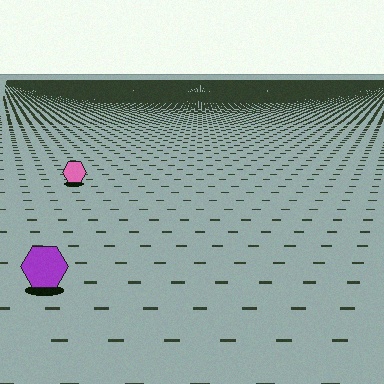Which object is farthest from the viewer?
The pink hexagon is farthest from the viewer. It appears smaller and the ground texture around it is denser.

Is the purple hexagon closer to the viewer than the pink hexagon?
Yes. The purple hexagon is closer — you can tell from the texture gradient: the ground texture is coarser near it.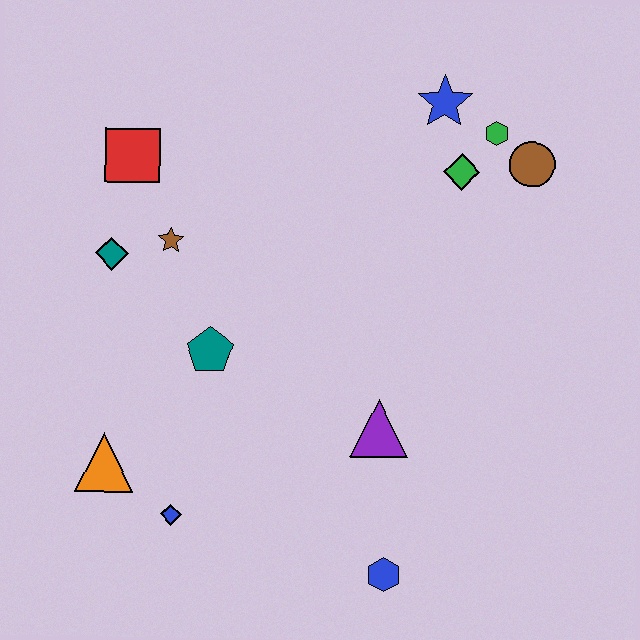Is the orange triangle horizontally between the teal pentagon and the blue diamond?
No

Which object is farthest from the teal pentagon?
The brown circle is farthest from the teal pentagon.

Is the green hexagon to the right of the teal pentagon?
Yes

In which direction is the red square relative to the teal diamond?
The red square is above the teal diamond.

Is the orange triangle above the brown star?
No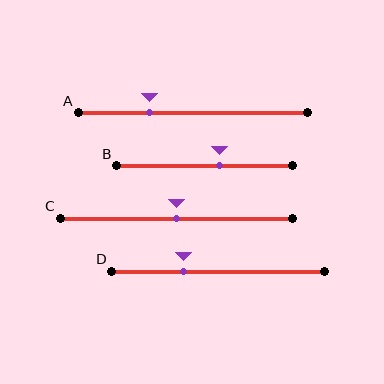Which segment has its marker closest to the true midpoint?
Segment C has its marker closest to the true midpoint.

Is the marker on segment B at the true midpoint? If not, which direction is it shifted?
No, the marker on segment B is shifted to the right by about 9% of the segment length.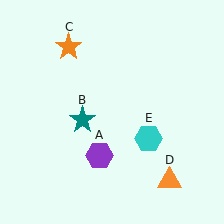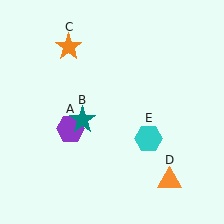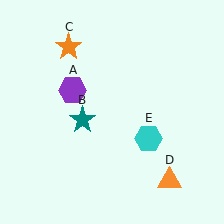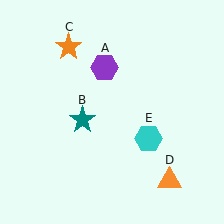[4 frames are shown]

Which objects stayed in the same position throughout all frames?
Teal star (object B) and orange star (object C) and orange triangle (object D) and cyan hexagon (object E) remained stationary.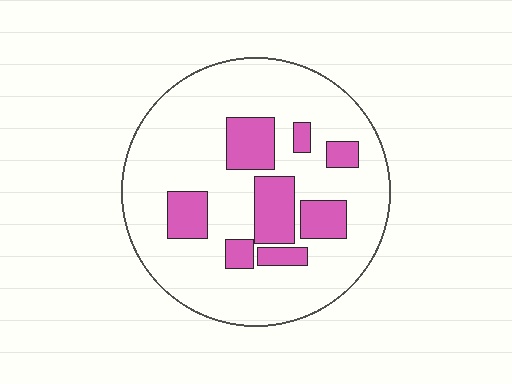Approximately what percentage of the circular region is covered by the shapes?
Approximately 20%.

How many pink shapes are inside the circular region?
8.